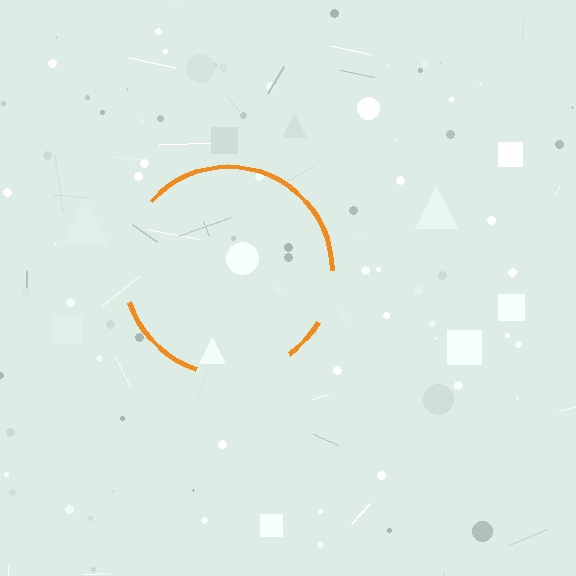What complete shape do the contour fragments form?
The contour fragments form a circle.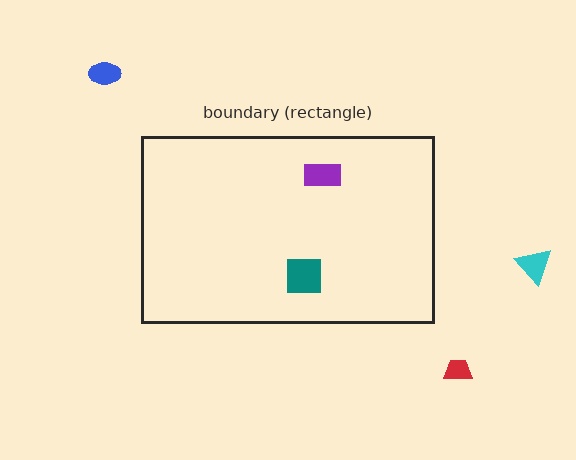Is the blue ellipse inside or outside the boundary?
Outside.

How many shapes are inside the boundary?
2 inside, 3 outside.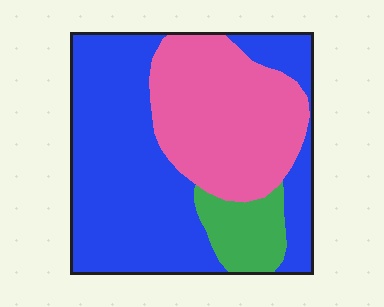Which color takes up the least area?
Green, at roughly 10%.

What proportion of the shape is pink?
Pink takes up about one third (1/3) of the shape.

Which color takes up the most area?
Blue, at roughly 55%.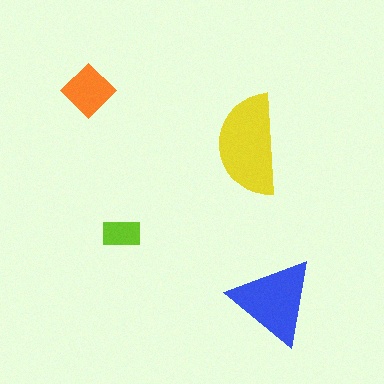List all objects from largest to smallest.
The yellow semicircle, the blue triangle, the orange diamond, the lime rectangle.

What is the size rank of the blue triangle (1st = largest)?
2nd.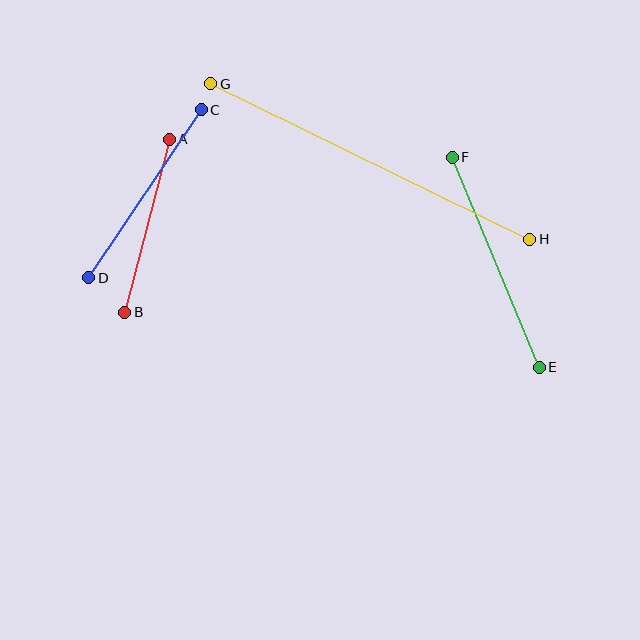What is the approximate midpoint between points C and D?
The midpoint is at approximately (145, 194) pixels.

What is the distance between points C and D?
The distance is approximately 202 pixels.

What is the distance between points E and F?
The distance is approximately 227 pixels.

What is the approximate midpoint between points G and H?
The midpoint is at approximately (370, 161) pixels.